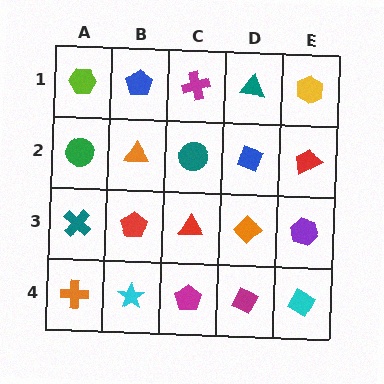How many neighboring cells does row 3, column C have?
4.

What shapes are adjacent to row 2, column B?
A blue pentagon (row 1, column B), a red pentagon (row 3, column B), a green circle (row 2, column A), a teal circle (row 2, column C).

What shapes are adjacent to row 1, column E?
A red trapezoid (row 2, column E), a teal triangle (row 1, column D).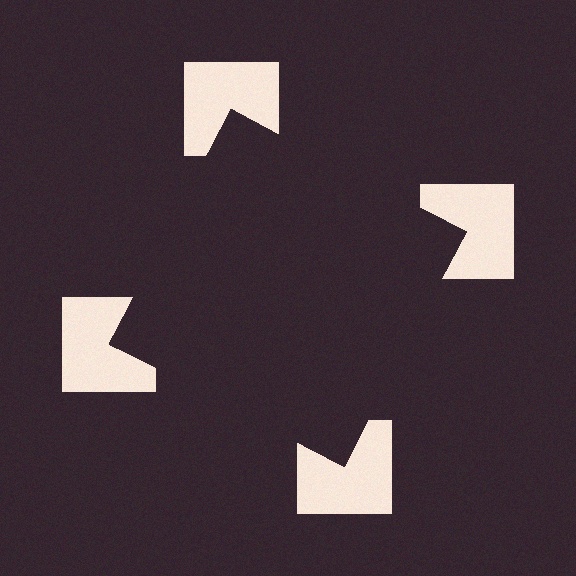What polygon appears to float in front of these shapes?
An illusory square — its edges are inferred from the aligned wedge cuts in the notched squares, not physically drawn.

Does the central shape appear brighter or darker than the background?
It typically appears slightly darker than the background, even though no actual brightness change is drawn.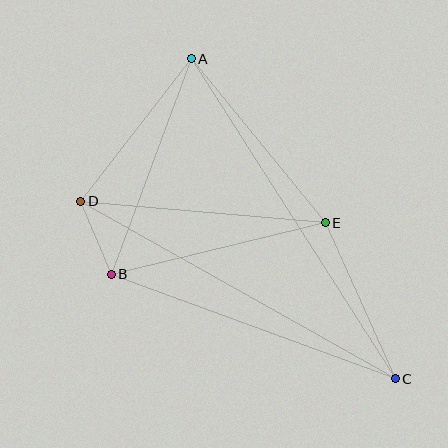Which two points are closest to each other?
Points B and D are closest to each other.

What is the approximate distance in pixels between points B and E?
The distance between B and E is approximately 220 pixels.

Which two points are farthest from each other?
Points A and C are farthest from each other.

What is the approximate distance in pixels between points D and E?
The distance between D and E is approximately 245 pixels.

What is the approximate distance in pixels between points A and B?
The distance between A and B is approximately 230 pixels.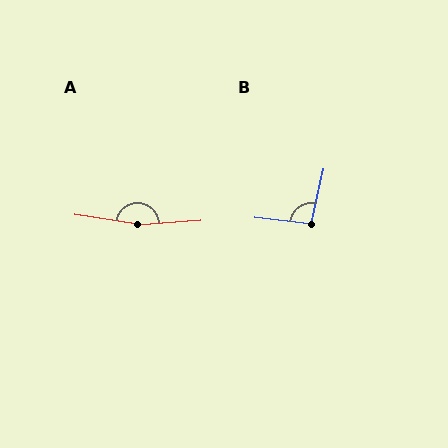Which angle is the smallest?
B, at approximately 96 degrees.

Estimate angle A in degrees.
Approximately 168 degrees.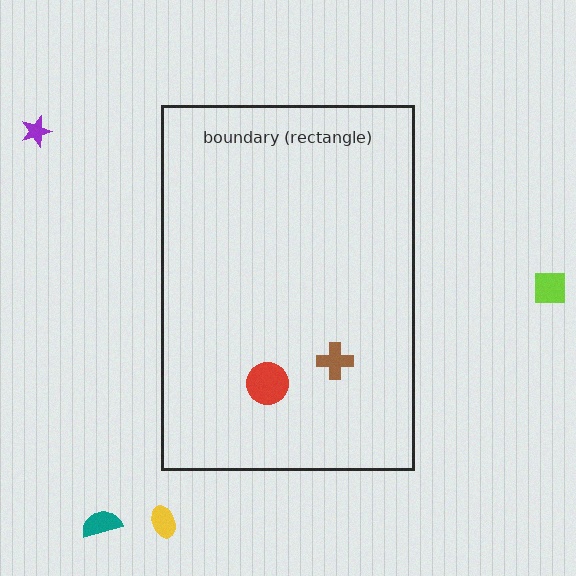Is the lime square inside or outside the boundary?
Outside.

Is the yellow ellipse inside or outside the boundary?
Outside.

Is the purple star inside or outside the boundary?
Outside.